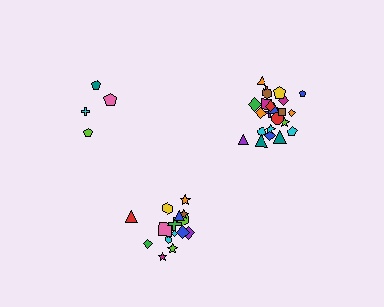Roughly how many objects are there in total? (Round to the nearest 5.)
Roughly 45 objects in total.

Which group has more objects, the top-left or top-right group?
The top-right group.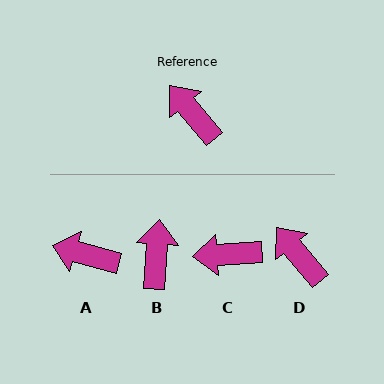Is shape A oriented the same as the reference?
No, it is off by about 34 degrees.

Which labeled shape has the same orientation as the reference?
D.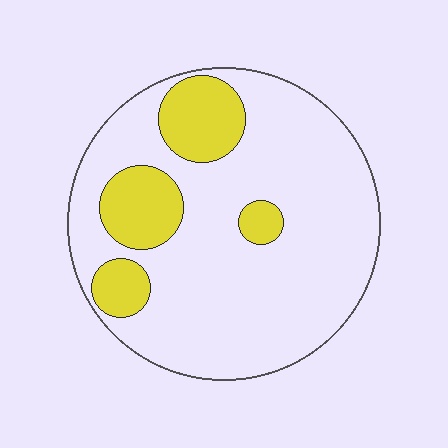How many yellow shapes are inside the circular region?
4.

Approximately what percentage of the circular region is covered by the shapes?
Approximately 20%.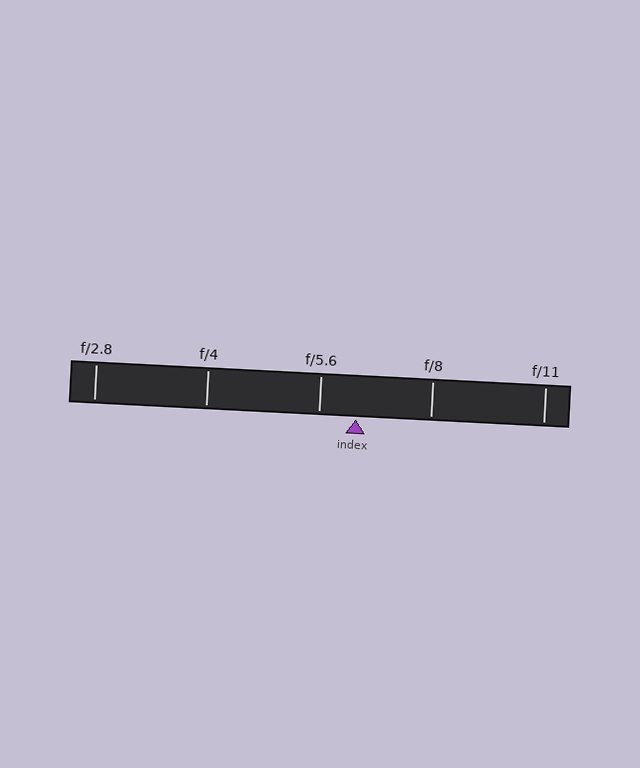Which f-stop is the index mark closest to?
The index mark is closest to f/5.6.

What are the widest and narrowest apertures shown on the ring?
The widest aperture shown is f/2.8 and the narrowest is f/11.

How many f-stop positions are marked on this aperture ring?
There are 5 f-stop positions marked.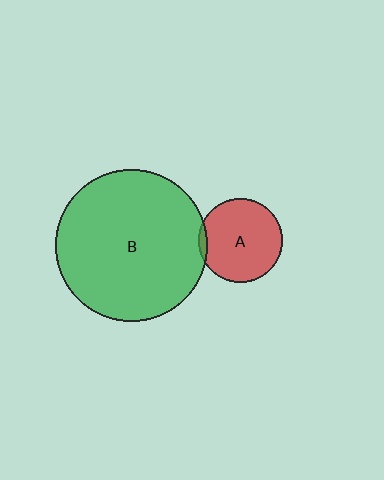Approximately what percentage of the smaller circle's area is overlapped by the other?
Approximately 5%.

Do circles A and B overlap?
Yes.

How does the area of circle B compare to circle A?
Approximately 3.3 times.